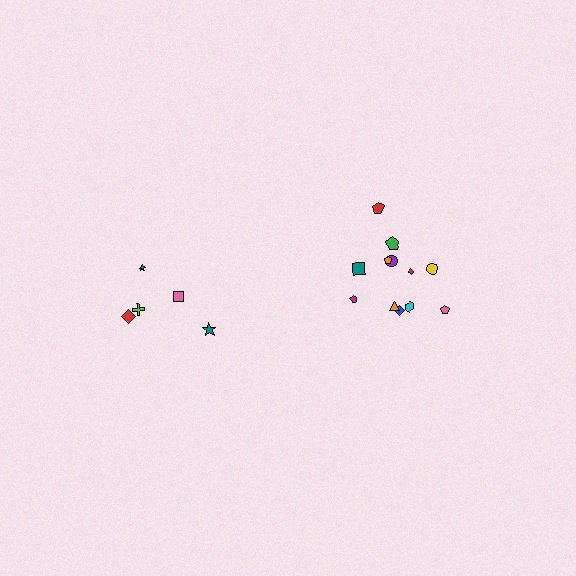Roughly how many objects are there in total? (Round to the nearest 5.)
Roughly 15 objects in total.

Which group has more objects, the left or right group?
The right group.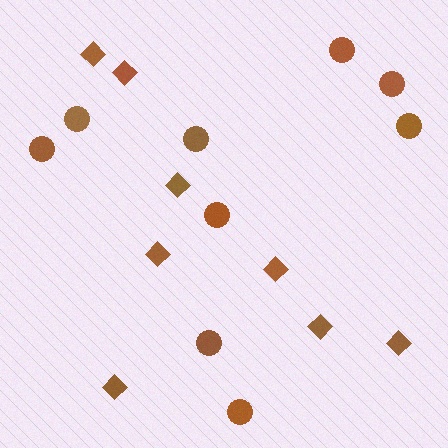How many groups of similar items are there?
There are 2 groups: one group of diamonds (8) and one group of circles (9).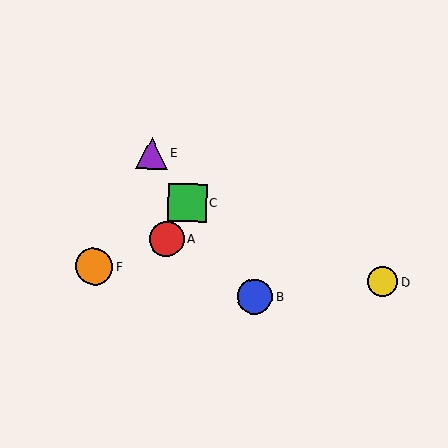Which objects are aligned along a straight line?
Objects B, C, E are aligned along a straight line.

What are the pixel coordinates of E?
Object E is at (151, 153).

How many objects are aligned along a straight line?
3 objects (B, C, E) are aligned along a straight line.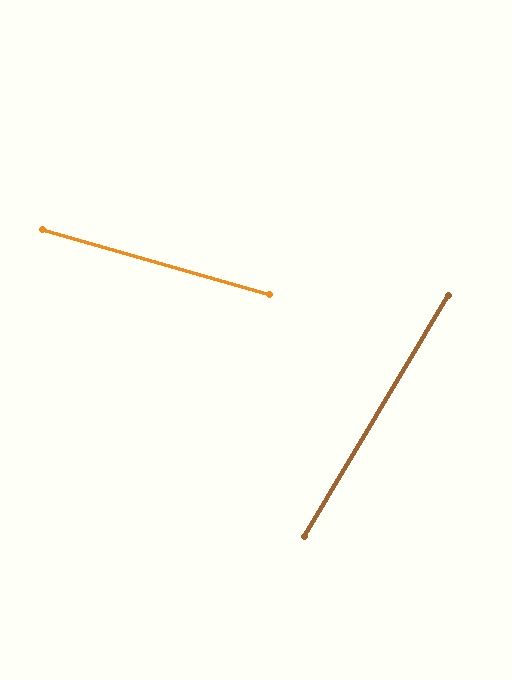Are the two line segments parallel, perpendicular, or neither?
Neither parallel nor perpendicular — they differ by about 75°.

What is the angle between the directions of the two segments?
Approximately 75 degrees.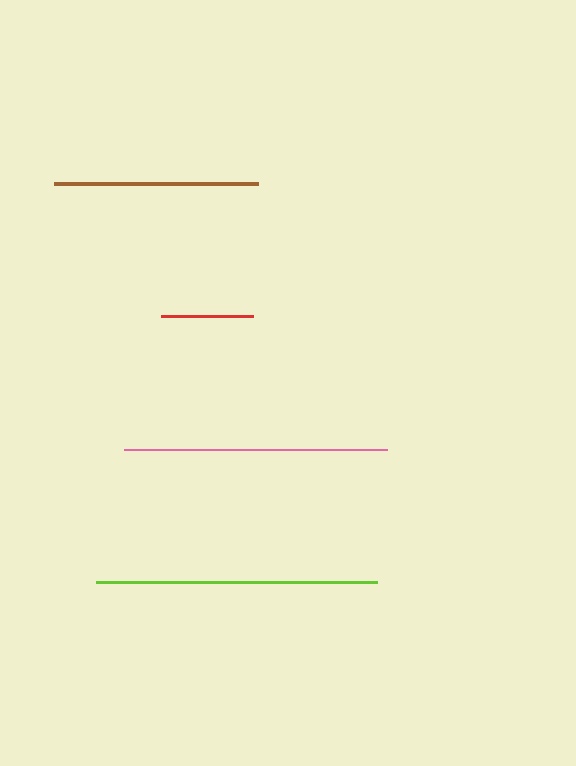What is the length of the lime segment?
The lime segment is approximately 281 pixels long.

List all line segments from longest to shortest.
From longest to shortest: lime, pink, brown, red.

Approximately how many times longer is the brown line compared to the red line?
The brown line is approximately 2.2 times the length of the red line.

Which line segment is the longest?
The lime line is the longest at approximately 281 pixels.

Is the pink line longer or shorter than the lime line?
The lime line is longer than the pink line.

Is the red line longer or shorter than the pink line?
The pink line is longer than the red line.